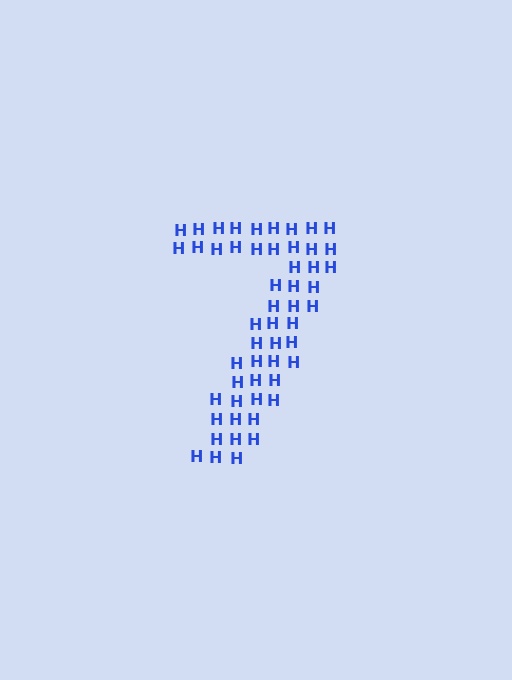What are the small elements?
The small elements are letter H's.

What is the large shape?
The large shape is the digit 7.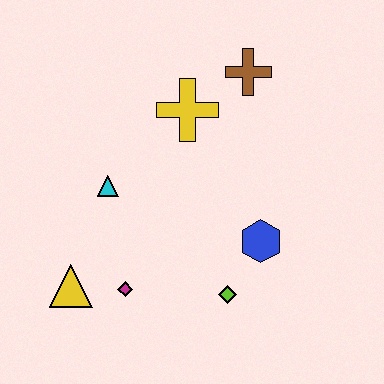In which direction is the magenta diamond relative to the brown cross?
The magenta diamond is below the brown cross.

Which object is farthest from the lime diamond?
The brown cross is farthest from the lime diamond.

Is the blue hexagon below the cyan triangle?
Yes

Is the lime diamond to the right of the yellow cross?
Yes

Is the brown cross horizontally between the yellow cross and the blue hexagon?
Yes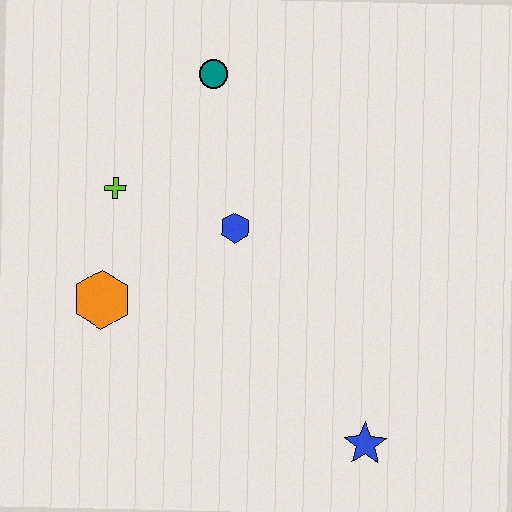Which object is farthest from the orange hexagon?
The blue star is farthest from the orange hexagon.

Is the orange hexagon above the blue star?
Yes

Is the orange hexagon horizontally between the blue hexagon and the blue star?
No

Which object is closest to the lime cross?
The orange hexagon is closest to the lime cross.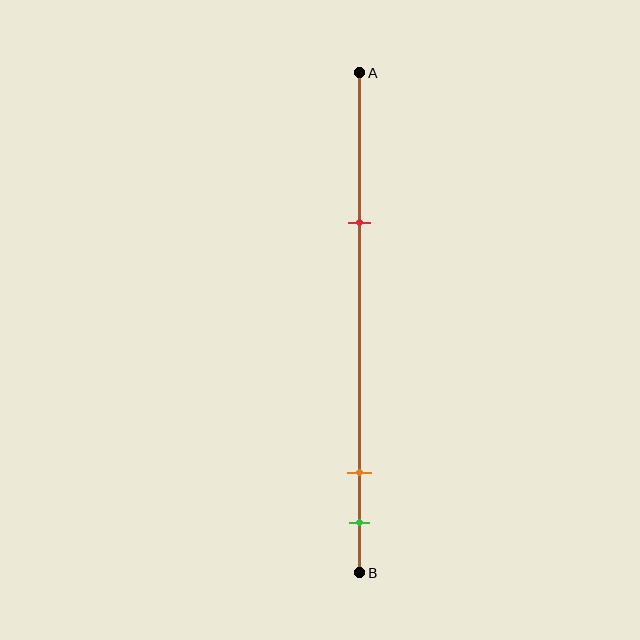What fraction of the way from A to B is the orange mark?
The orange mark is approximately 80% (0.8) of the way from A to B.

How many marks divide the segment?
There are 3 marks dividing the segment.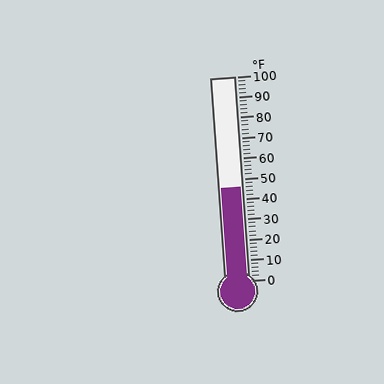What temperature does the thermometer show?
The thermometer shows approximately 46°F.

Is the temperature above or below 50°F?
The temperature is below 50°F.